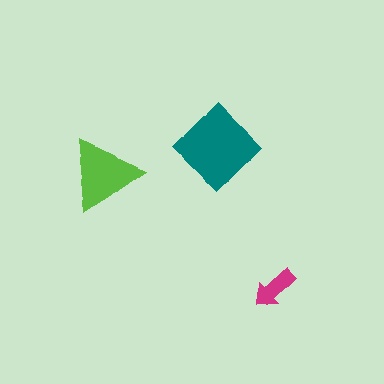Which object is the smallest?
The magenta arrow.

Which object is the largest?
The teal diamond.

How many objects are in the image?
There are 3 objects in the image.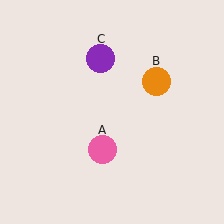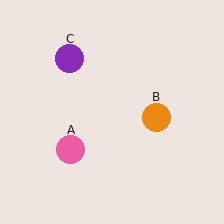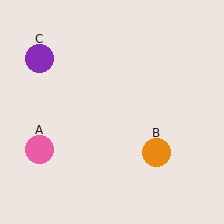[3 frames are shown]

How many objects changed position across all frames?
3 objects changed position: pink circle (object A), orange circle (object B), purple circle (object C).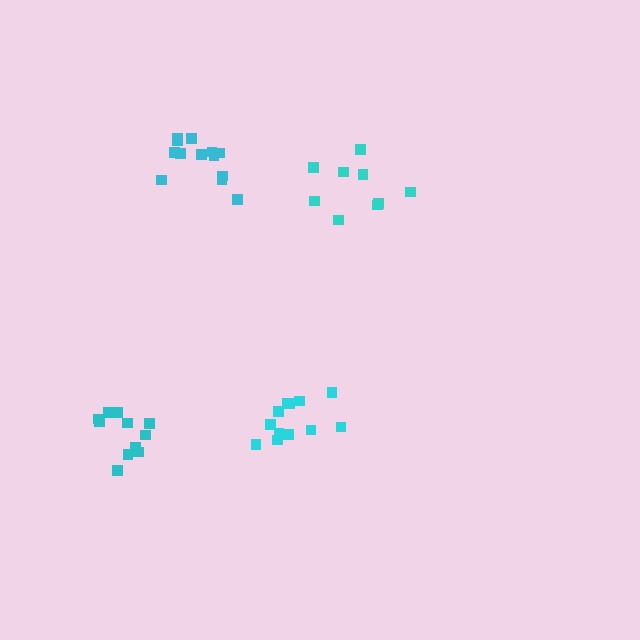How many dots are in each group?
Group 1: 13 dots, Group 2: 11 dots, Group 3: 9 dots, Group 4: 12 dots (45 total).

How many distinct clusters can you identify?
There are 4 distinct clusters.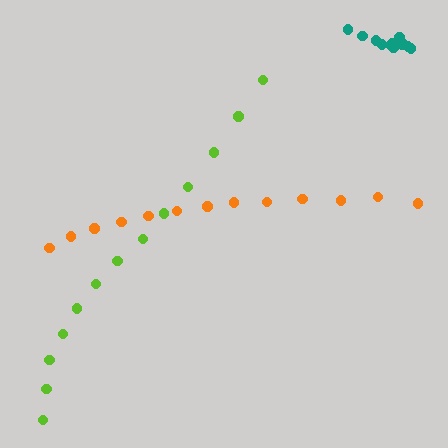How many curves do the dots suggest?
There are 3 distinct paths.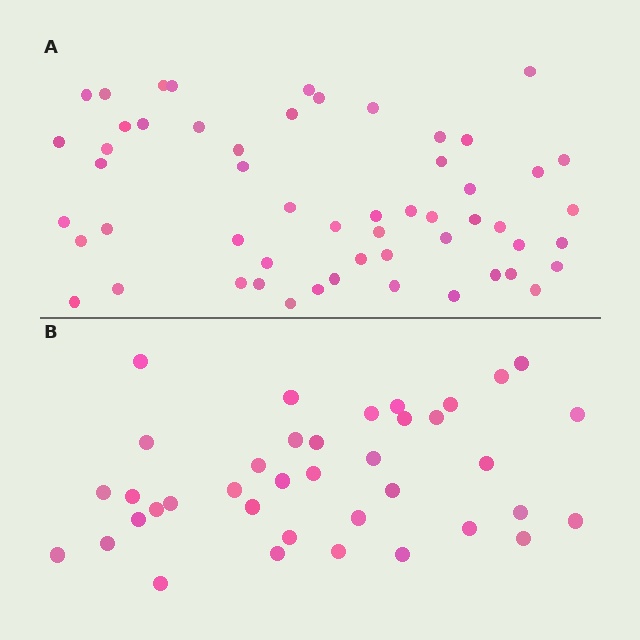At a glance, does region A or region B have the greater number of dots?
Region A (the top region) has more dots.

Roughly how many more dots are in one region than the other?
Region A has approximately 15 more dots than region B.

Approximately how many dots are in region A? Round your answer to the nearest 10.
About 60 dots. (The exact count is 55, which rounds to 60.)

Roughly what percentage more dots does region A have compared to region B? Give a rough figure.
About 45% more.